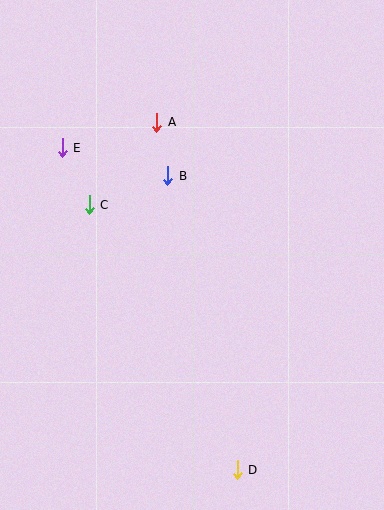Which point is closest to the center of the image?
Point B at (168, 176) is closest to the center.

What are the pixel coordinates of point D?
Point D is at (237, 470).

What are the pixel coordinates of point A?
Point A is at (157, 122).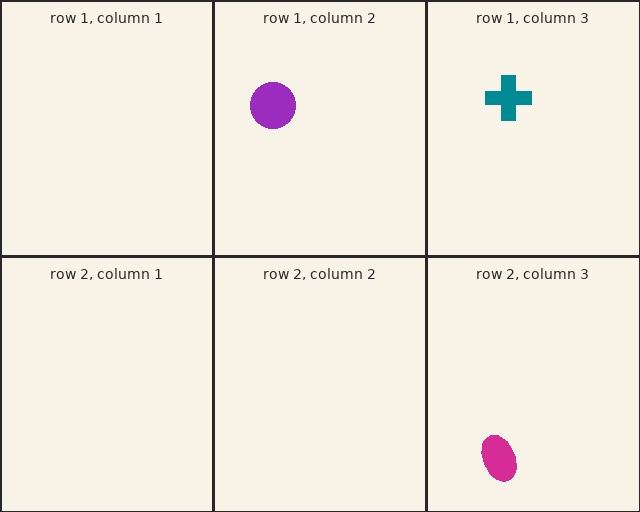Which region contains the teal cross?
The row 1, column 3 region.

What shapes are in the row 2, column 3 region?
The magenta ellipse.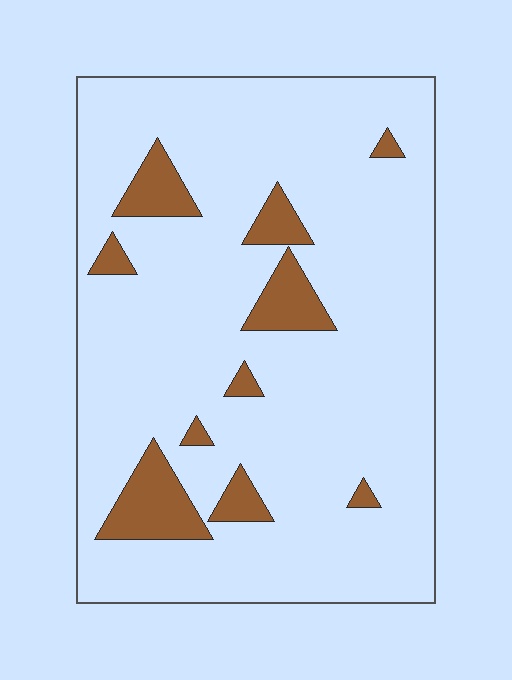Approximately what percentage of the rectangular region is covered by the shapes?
Approximately 10%.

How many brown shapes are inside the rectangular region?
10.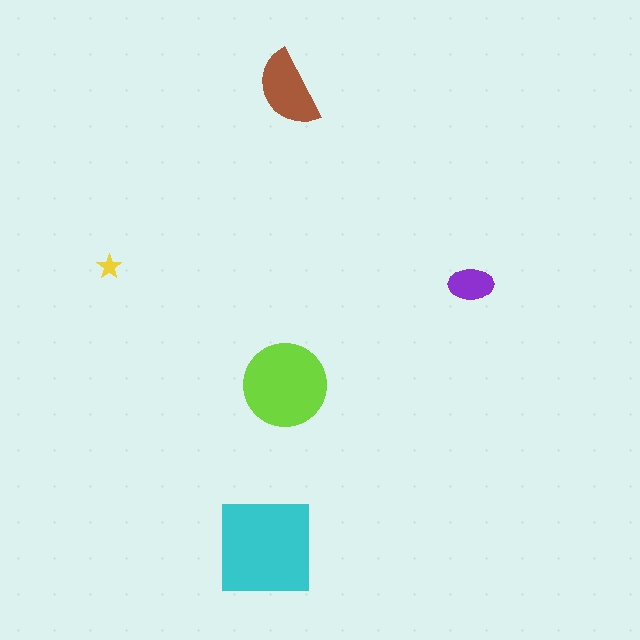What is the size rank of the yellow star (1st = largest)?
5th.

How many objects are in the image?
There are 5 objects in the image.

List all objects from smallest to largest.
The yellow star, the purple ellipse, the brown semicircle, the lime circle, the cyan square.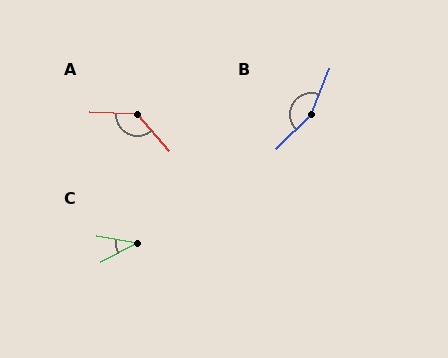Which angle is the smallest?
C, at approximately 37 degrees.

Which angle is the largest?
B, at approximately 157 degrees.